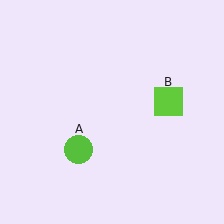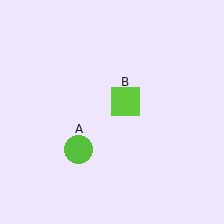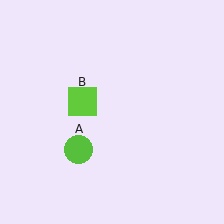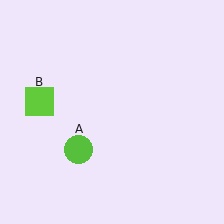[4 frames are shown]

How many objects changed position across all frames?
1 object changed position: lime square (object B).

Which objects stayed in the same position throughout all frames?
Lime circle (object A) remained stationary.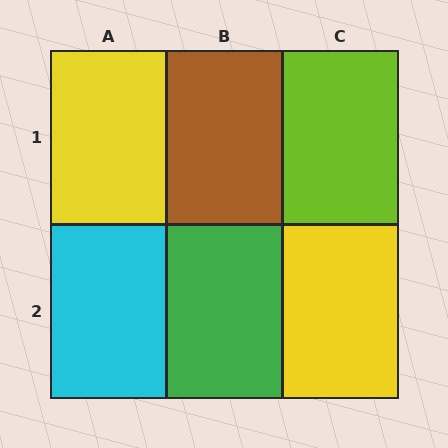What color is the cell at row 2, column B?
Green.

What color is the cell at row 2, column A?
Cyan.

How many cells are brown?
1 cell is brown.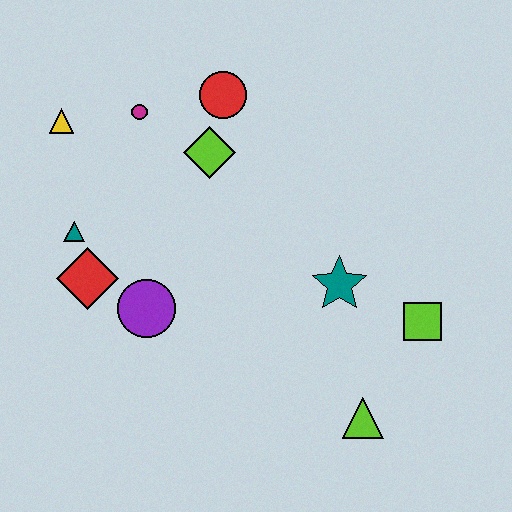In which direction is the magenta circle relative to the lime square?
The magenta circle is to the left of the lime square.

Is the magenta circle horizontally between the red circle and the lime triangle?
No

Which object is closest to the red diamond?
The teal triangle is closest to the red diamond.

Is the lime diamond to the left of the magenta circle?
No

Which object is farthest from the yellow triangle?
The lime triangle is farthest from the yellow triangle.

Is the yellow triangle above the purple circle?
Yes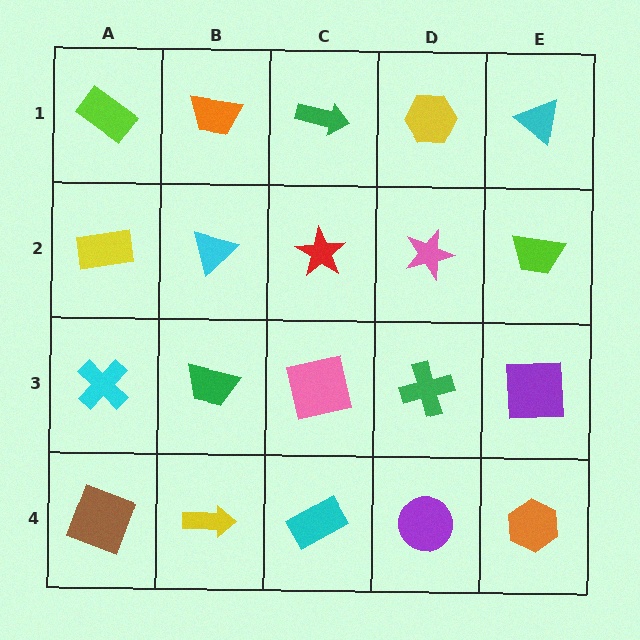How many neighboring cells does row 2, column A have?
3.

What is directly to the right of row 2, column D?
A lime trapezoid.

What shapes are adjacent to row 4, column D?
A green cross (row 3, column D), a cyan rectangle (row 4, column C), an orange hexagon (row 4, column E).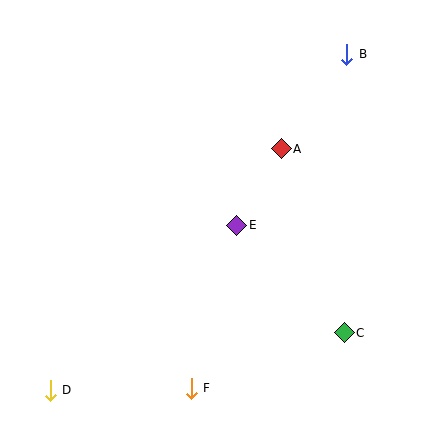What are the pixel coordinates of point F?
Point F is at (191, 388).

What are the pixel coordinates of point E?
Point E is at (237, 225).